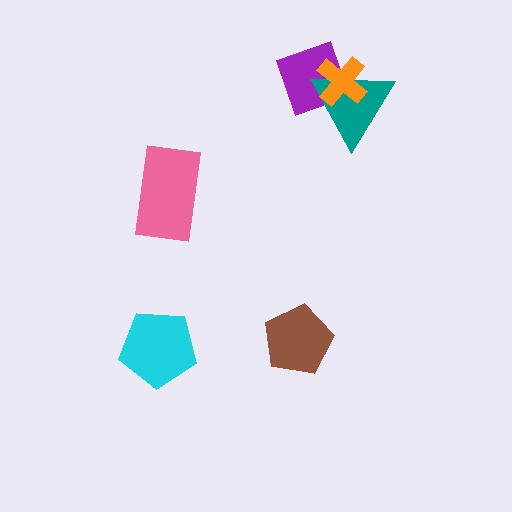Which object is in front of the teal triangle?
The orange cross is in front of the teal triangle.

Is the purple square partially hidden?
Yes, it is partially covered by another shape.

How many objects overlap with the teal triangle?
2 objects overlap with the teal triangle.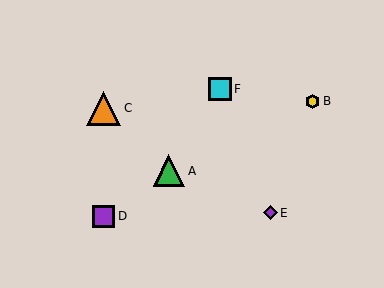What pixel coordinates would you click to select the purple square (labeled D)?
Click at (104, 216) to select the purple square D.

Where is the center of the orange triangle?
The center of the orange triangle is at (103, 108).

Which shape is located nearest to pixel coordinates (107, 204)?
The purple square (labeled D) at (104, 216) is nearest to that location.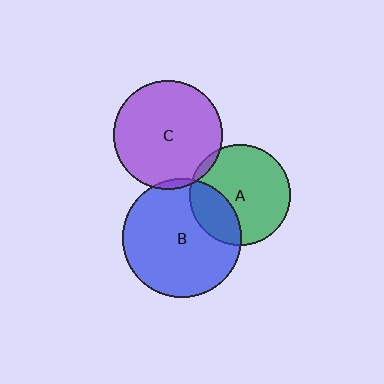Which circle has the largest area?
Circle B (blue).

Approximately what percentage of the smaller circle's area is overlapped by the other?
Approximately 5%.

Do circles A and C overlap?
Yes.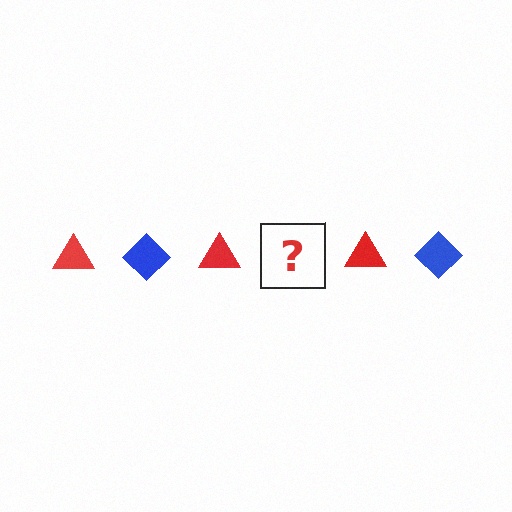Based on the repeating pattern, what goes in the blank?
The blank should be a blue diamond.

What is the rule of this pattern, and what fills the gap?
The rule is that the pattern alternates between red triangle and blue diamond. The gap should be filled with a blue diamond.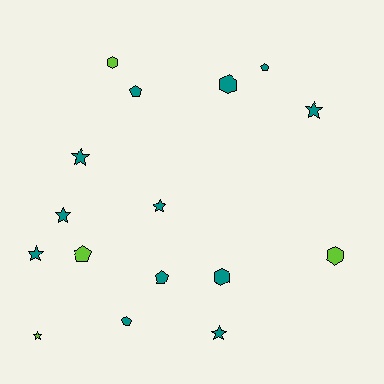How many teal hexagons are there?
There are 2 teal hexagons.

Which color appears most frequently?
Teal, with 12 objects.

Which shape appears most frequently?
Star, with 7 objects.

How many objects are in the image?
There are 16 objects.